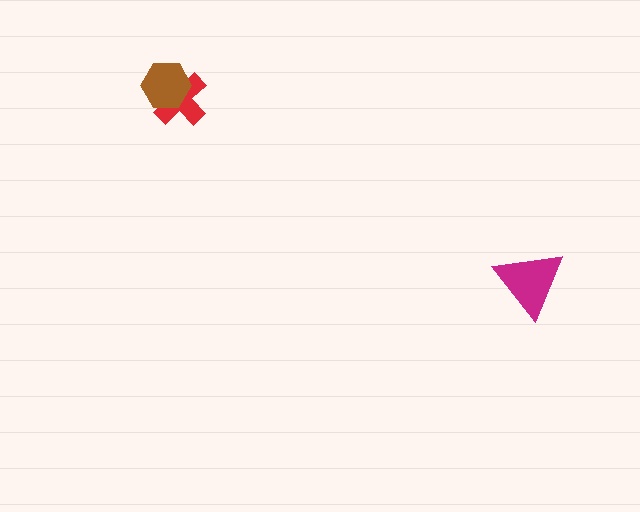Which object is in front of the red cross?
The brown hexagon is in front of the red cross.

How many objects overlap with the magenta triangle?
0 objects overlap with the magenta triangle.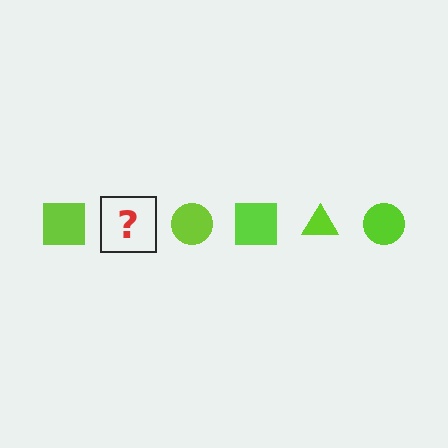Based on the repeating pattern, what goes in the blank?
The blank should be a lime triangle.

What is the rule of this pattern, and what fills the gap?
The rule is that the pattern cycles through square, triangle, circle shapes in lime. The gap should be filled with a lime triangle.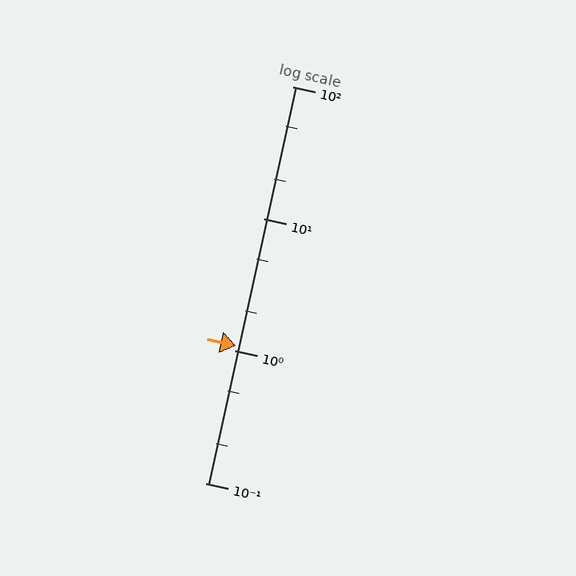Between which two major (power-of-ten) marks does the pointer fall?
The pointer is between 1 and 10.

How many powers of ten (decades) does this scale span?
The scale spans 3 decades, from 0.1 to 100.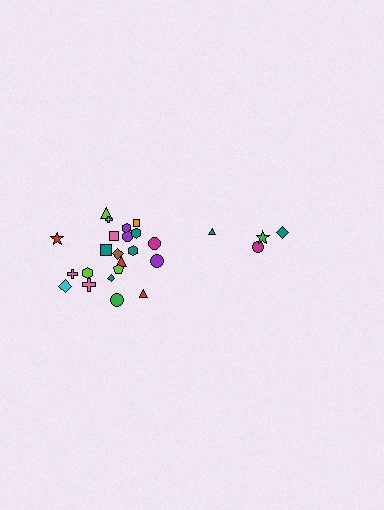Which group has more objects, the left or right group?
The left group.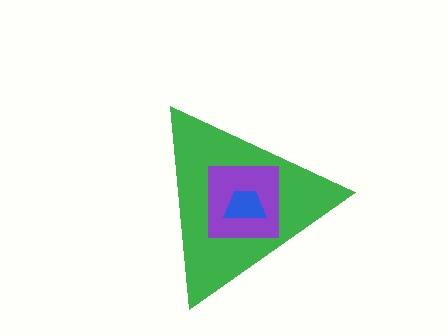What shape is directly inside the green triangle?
The purple square.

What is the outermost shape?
The green triangle.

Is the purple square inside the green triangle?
Yes.